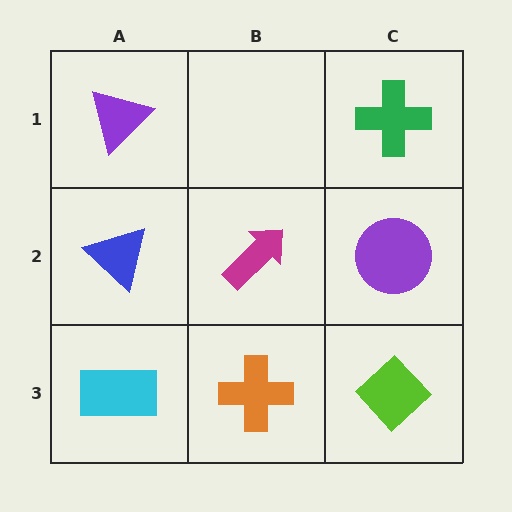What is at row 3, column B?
An orange cross.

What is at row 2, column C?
A purple circle.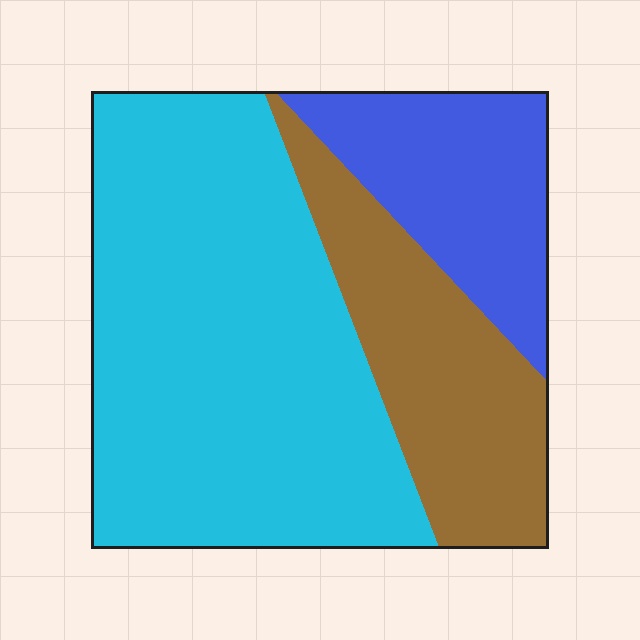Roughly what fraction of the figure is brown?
Brown covers 24% of the figure.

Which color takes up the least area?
Blue, at roughly 20%.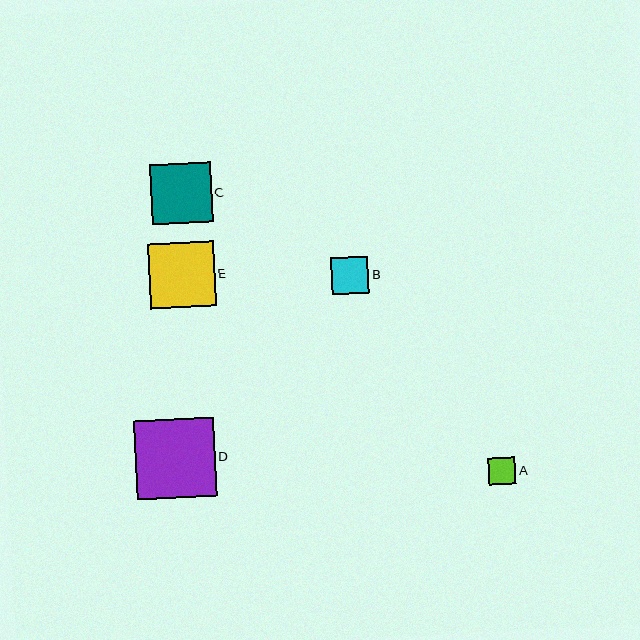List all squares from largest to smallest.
From largest to smallest: D, E, C, B, A.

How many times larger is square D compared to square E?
Square D is approximately 1.2 times the size of square E.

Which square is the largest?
Square D is the largest with a size of approximately 79 pixels.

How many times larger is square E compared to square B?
Square E is approximately 1.8 times the size of square B.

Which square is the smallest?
Square A is the smallest with a size of approximately 27 pixels.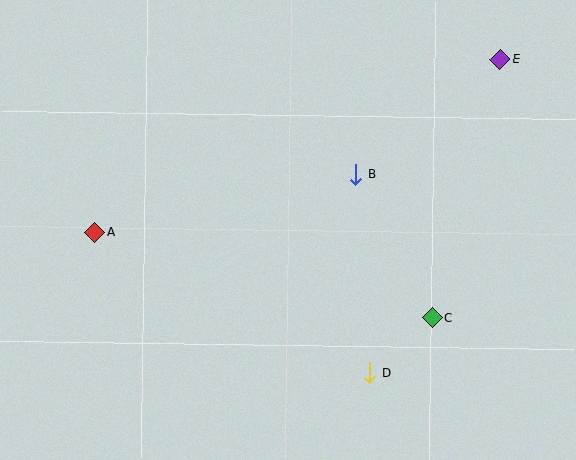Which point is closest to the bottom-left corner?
Point A is closest to the bottom-left corner.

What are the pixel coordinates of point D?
Point D is at (370, 373).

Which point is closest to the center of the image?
Point B at (355, 174) is closest to the center.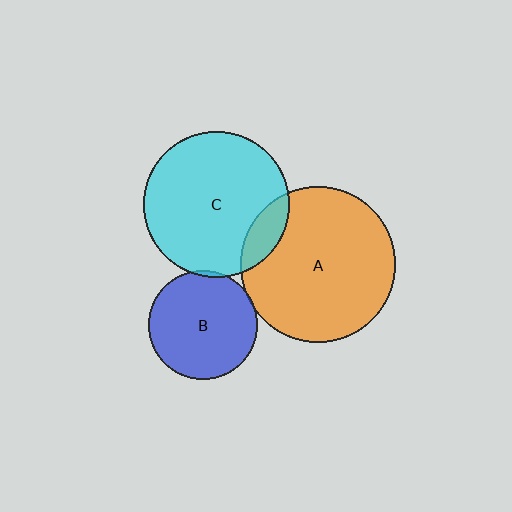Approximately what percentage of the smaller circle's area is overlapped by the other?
Approximately 15%.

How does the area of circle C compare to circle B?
Approximately 1.8 times.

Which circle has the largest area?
Circle A (orange).